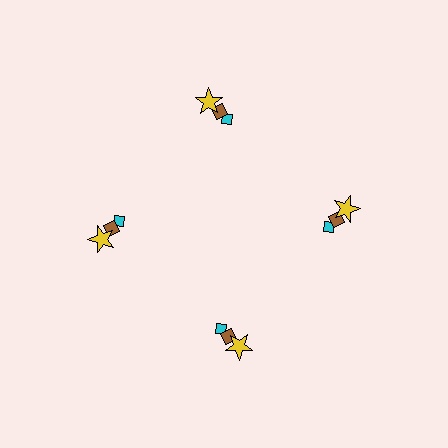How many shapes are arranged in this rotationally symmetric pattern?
There are 12 shapes, arranged in 4 groups of 3.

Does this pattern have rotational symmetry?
Yes, this pattern has 4-fold rotational symmetry. It looks the same after rotating 90 degrees around the center.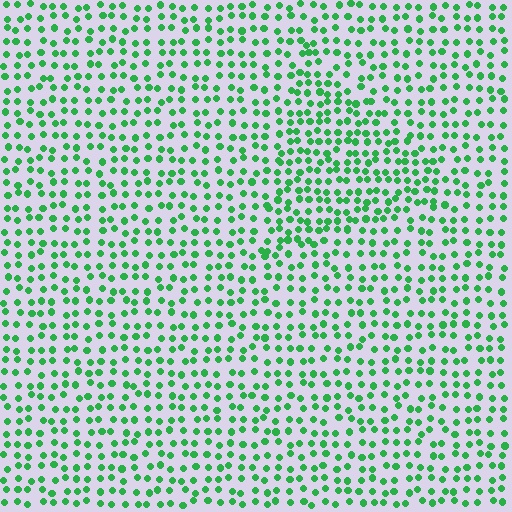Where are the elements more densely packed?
The elements are more densely packed inside the triangle boundary.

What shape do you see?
I see a triangle.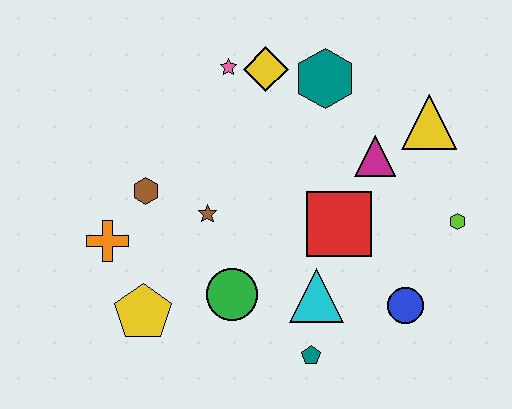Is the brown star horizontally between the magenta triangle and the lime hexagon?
No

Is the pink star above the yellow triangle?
Yes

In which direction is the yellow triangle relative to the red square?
The yellow triangle is above the red square.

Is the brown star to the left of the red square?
Yes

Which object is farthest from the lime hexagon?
The orange cross is farthest from the lime hexagon.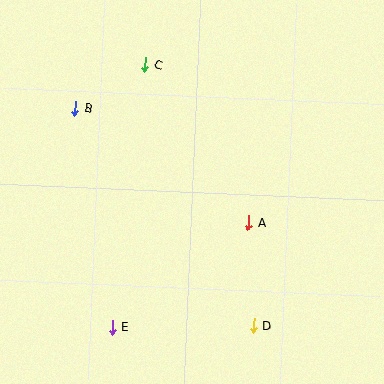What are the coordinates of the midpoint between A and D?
The midpoint between A and D is at (251, 274).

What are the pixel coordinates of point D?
Point D is at (254, 325).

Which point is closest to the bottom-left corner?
Point E is closest to the bottom-left corner.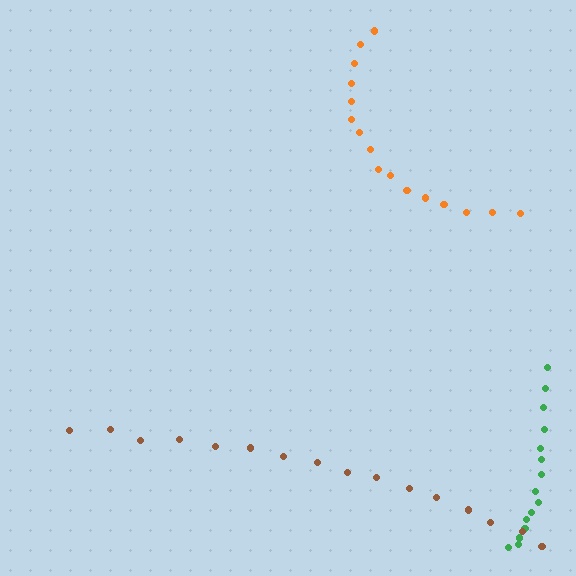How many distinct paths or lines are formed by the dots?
There are 3 distinct paths.